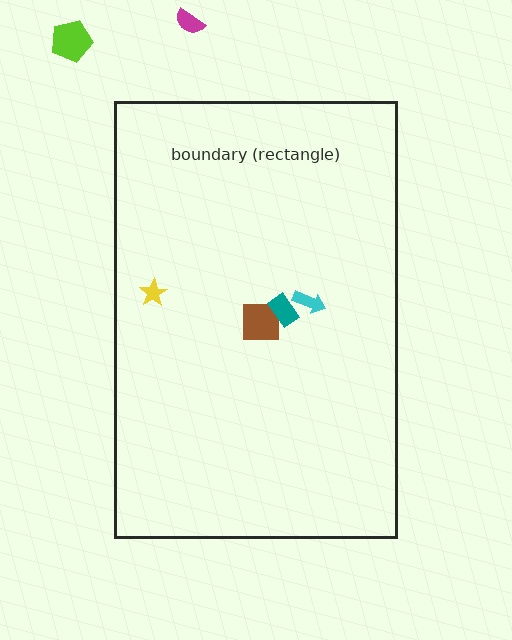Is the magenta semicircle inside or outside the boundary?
Outside.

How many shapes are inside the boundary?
4 inside, 2 outside.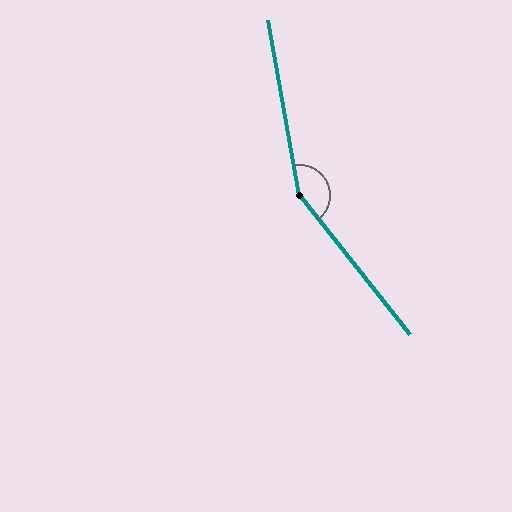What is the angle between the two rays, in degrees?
Approximately 152 degrees.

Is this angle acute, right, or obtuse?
It is obtuse.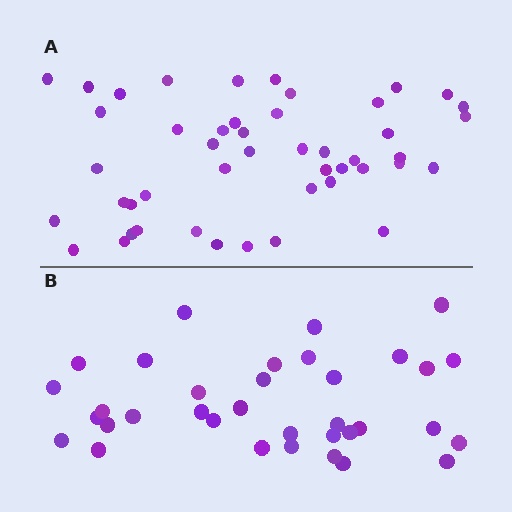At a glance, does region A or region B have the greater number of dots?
Region A (the top region) has more dots.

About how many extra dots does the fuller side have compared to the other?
Region A has roughly 12 or so more dots than region B.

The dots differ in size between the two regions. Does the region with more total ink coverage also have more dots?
No. Region B has more total ink coverage because its dots are larger, but region A actually contains more individual dots. Total area can be misleading — the number of items is what matters here.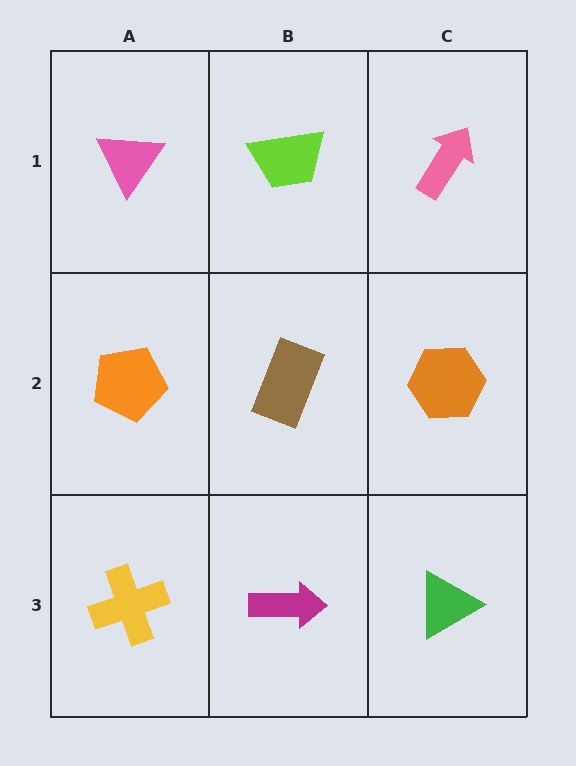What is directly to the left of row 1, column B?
A pink triangle.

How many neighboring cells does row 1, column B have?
3.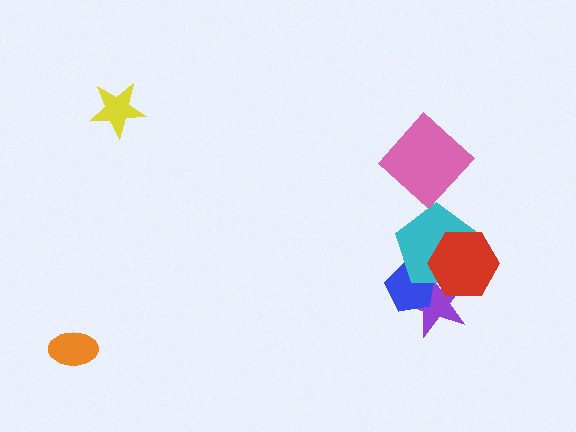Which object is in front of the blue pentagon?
The cyan pentagon is in front of the blue pentagon.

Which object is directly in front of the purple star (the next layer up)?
The blue pentagon is directly in front of the purple star.